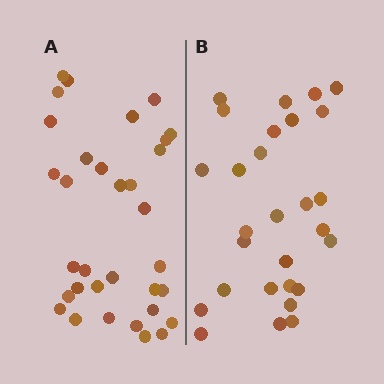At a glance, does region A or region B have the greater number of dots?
Region A (the left region) has more dots.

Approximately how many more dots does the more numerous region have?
Region A has about 5 more dots than region B.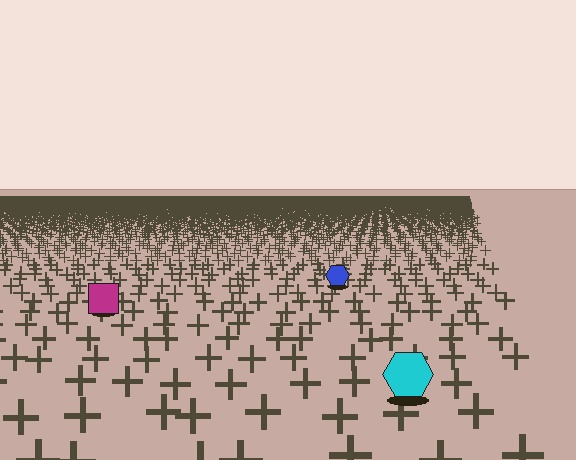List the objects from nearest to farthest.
From nearest to farthest: the cyan hexagon, the magenta square, the blue hexagon.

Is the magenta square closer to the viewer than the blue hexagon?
Yes. The magenta square is closer — you can tell from the texture gradient: the ground texture is coarser near it.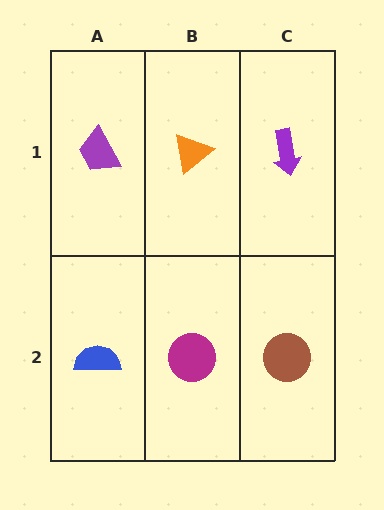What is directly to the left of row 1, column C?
An orange triangle.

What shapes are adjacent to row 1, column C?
A brown circle (row 2, column C), an orange triangle (row 1, column B).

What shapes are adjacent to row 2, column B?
An orange triangle (row 1, column B), a blue semicircle (row 2, column A), a brown circle (row 2, column C).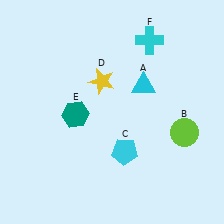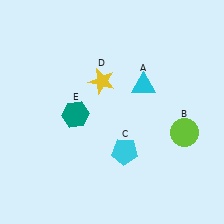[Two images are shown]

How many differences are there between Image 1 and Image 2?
There is 1 difference between the two images.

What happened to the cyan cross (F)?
The cyan cross (F) was removed in Image 2. It was in the top-right area of Image 1.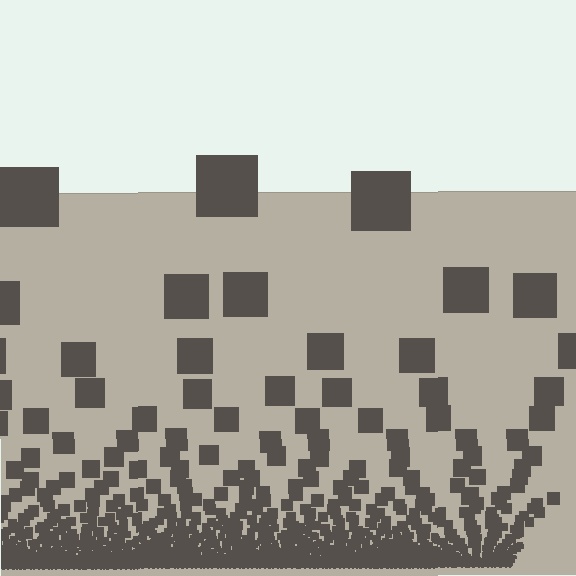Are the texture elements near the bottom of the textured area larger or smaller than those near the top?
Smaller. The gradient is inverted — elements near the bottom are smaller and denser.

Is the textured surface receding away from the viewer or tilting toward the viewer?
The surface appears to tilt toward the viewer. Texture elements get larger and sparser toward the top.